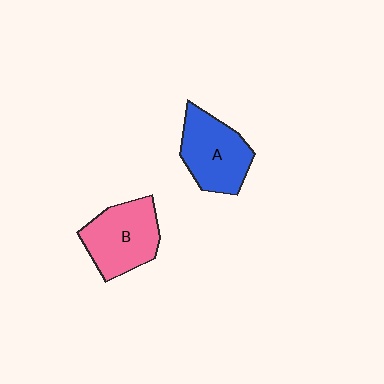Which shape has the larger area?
Shape B (pink).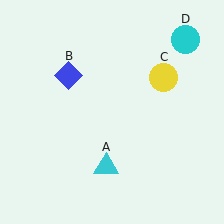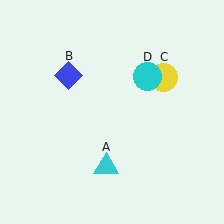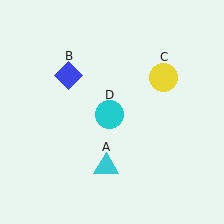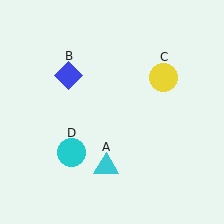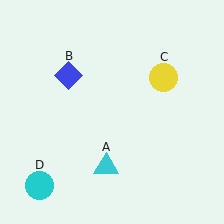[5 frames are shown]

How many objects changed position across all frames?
1 object changed position: cyan circle (object D).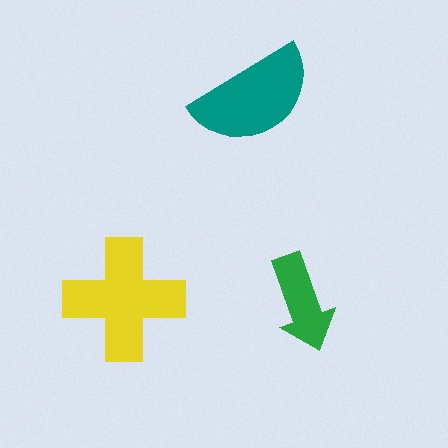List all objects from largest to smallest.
The yellow cross, the teal semicircle, the green arrow.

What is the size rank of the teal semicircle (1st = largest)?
2nd.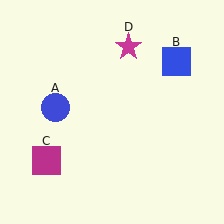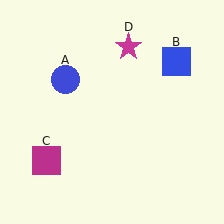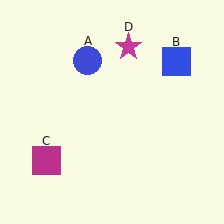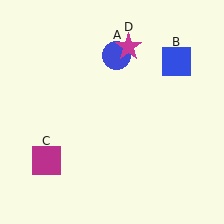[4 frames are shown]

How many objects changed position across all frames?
1 object changed position: blue circle (object A).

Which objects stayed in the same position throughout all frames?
Blue square (object B) and magenta square (object C) and magenta star (object D) remained stationary.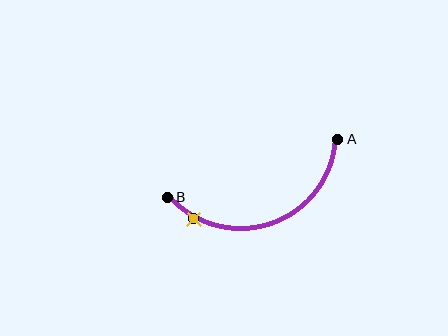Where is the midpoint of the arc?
The arc midpoint is the point on the curve farthest from the straight line joining A and B. It sits below that line.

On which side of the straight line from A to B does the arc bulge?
The arc bulges below the straight line connecting A and B.